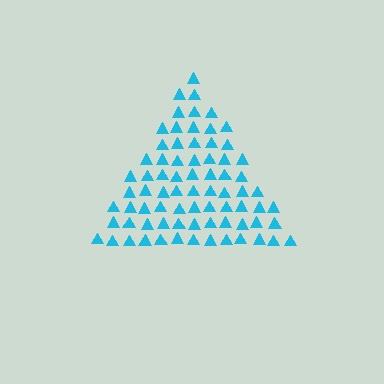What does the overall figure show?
The overall figure shows a triangle.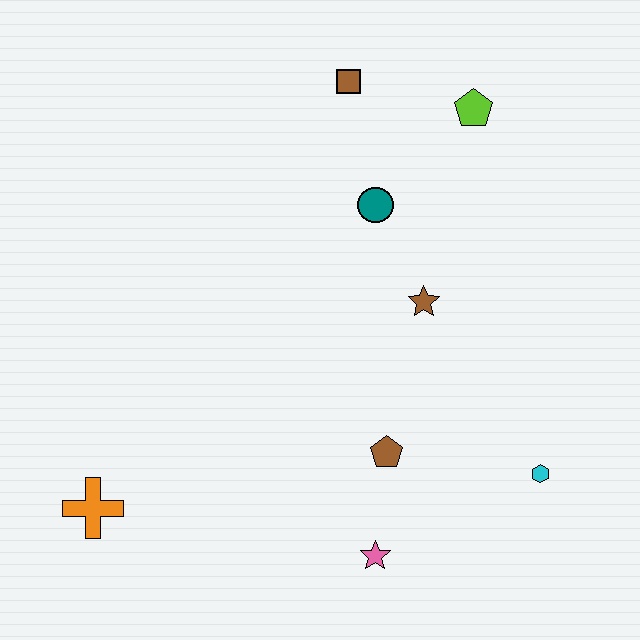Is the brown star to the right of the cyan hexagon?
No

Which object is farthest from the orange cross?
The lime pentagon is farthest from the orange cross.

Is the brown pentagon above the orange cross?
Yes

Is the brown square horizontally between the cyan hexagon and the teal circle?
No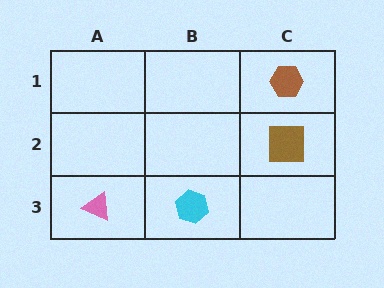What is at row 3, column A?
A pink triangle.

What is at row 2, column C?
A brown square.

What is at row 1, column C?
A brown hexagon.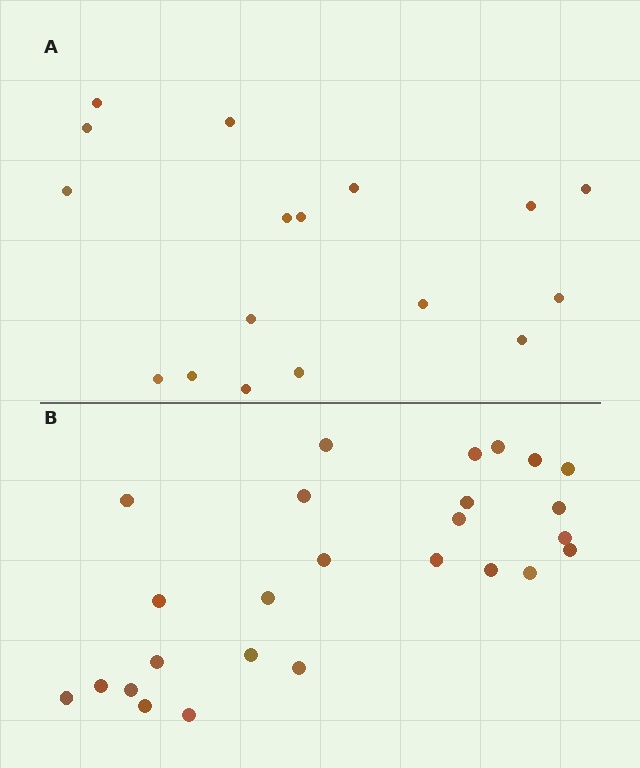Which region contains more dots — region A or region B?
Region B (the bottom region) has more dots.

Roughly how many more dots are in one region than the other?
Region B has roughly 8 or so more dots than region A.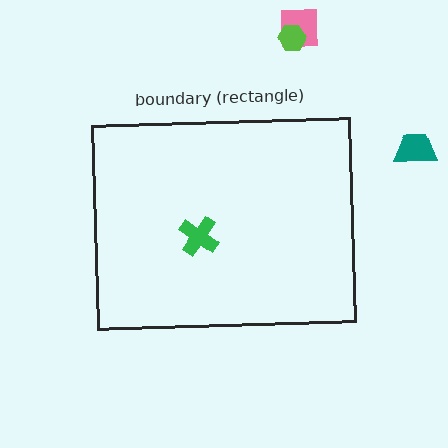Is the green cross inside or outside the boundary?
Inside.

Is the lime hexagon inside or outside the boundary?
Outside.